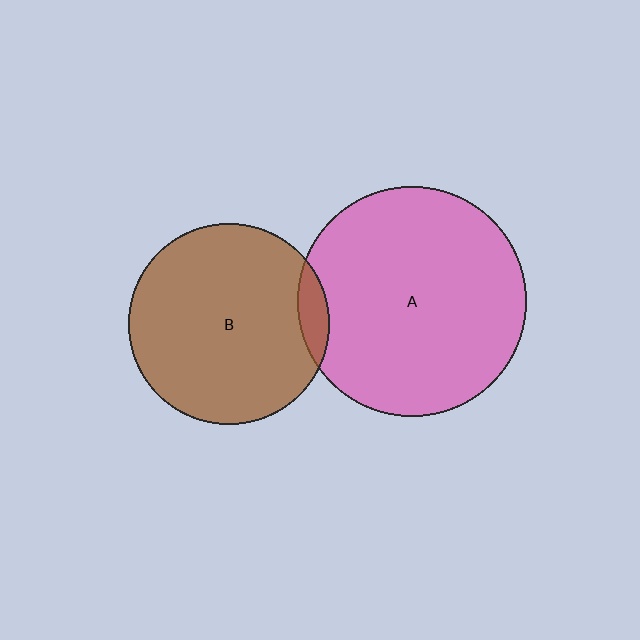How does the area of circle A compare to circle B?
Approximately 1.3 times.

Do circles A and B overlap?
Yes.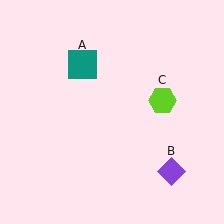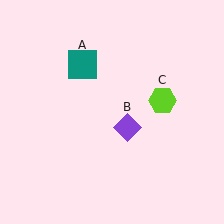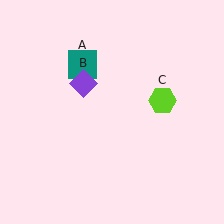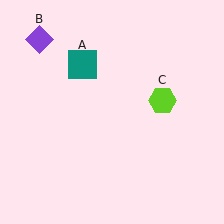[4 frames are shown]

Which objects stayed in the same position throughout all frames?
Teal square (object A) and lime hexagon (object C) remained stationary.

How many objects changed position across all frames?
1 object changed position: purple diamond (object B).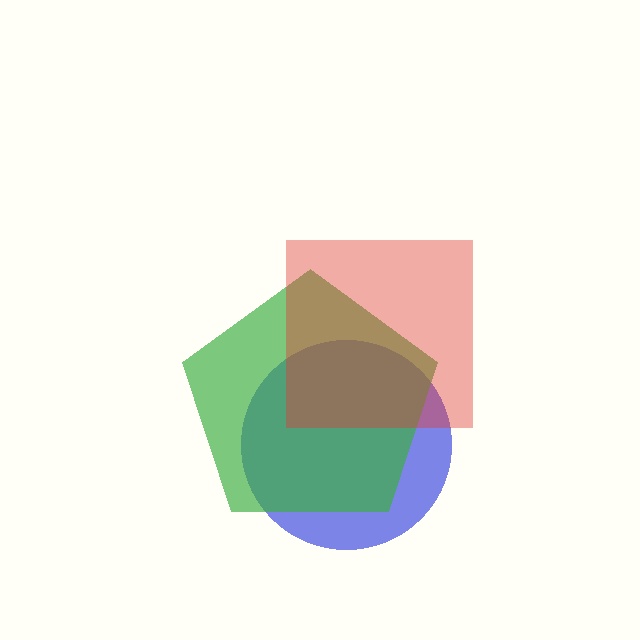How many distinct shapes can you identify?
There are 3 distinct shapes: a blue circle, a green pentagon, a red square.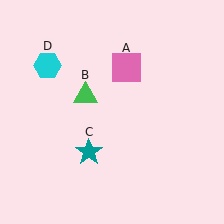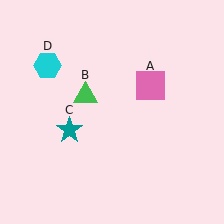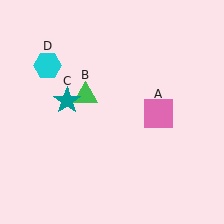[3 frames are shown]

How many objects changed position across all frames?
2 objects changed position: pink square (object A), teal star (object C).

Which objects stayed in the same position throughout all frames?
Green triangle (object B) and cyan hexagon (object D) remained stationary.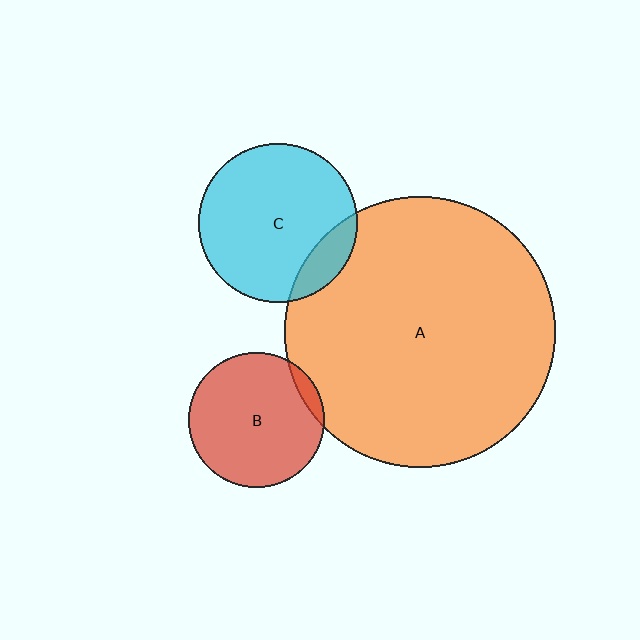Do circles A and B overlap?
Yes.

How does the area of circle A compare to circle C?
Approximately 2.9 times.